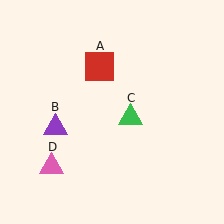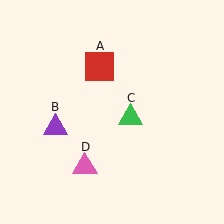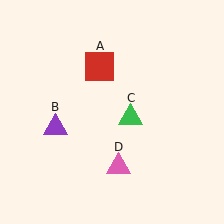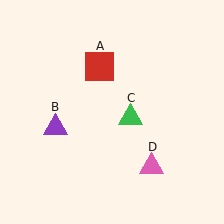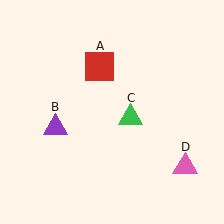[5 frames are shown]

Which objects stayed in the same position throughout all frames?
Red square (object A) and purple triangle (object B) and green triangle (object C) remained stationary.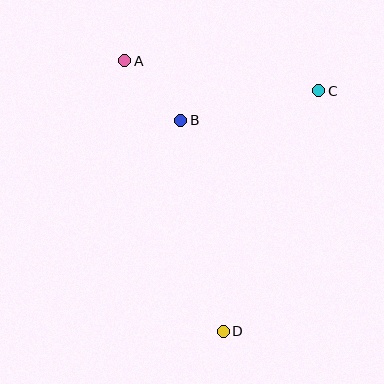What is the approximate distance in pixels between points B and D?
The distance between B and D is approximately 215 pixels.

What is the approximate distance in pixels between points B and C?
The distance between B and C is approximately 141 pixels.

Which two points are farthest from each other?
Points A and D are farthest from each other.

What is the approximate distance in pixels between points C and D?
The distance between C and D is approximately 259 pixels.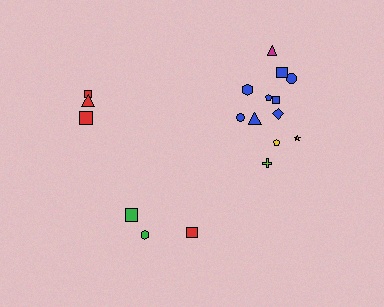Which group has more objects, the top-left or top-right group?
The top-right group.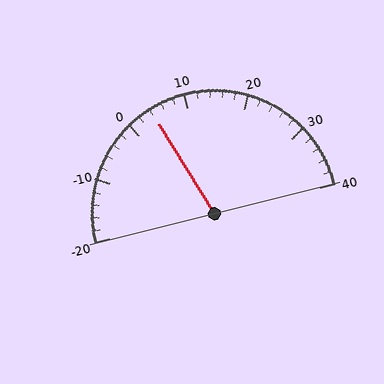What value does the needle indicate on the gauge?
The needle indicates approximately 4.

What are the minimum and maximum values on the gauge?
The gauge ranges from -20 to 40.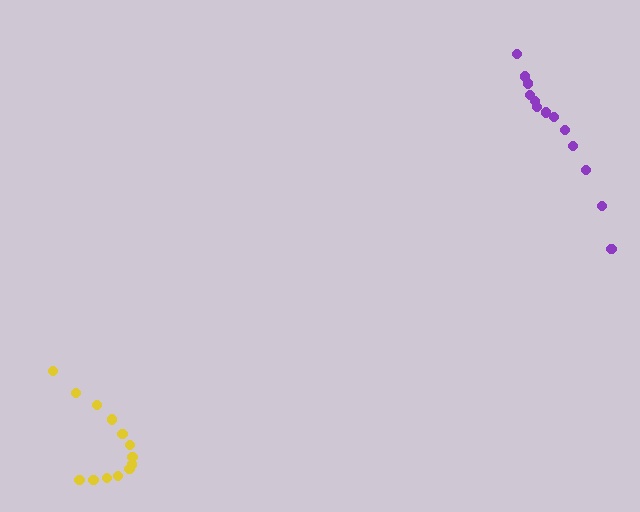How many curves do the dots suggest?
There are 2 distinct paths.